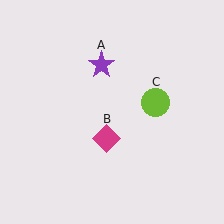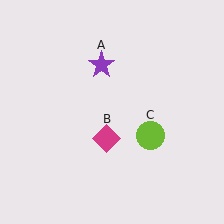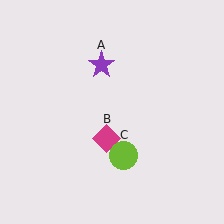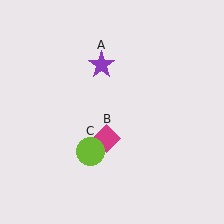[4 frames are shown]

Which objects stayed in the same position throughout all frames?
Purple star (object A) and magenta diamond (object B) remained stationary.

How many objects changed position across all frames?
1 object changed position: lime circle (object C).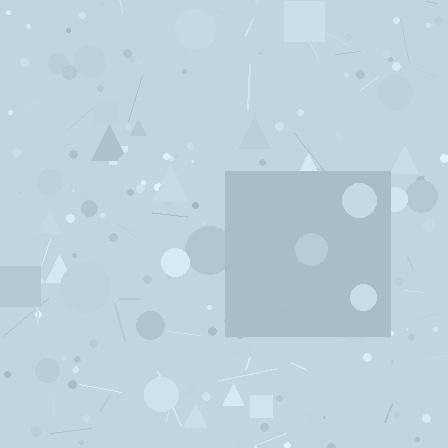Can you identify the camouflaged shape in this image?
The camouflaged shape is a square.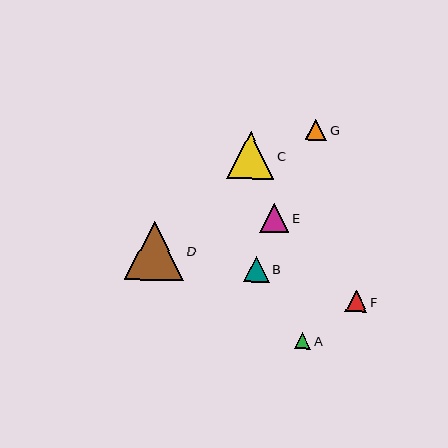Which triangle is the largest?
Triangle D is the largest with a size of approximately 59 pixels.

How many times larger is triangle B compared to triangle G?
Triangle B is approximately 1.2 times the size of triangle G.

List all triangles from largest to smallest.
From largest to smallest: D, C, E, B, F, G, A.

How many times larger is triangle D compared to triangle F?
Triangle D is approximately 2.7 times the size of triangle F.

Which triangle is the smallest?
Triangle A is the smallest with a size of approximately 16 pixels.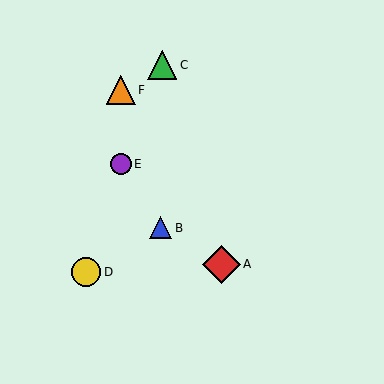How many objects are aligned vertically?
2 objects (E, F) are aligned vertically.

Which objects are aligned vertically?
Objects E, F are aligned vertically.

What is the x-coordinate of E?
Object E is at x≈121.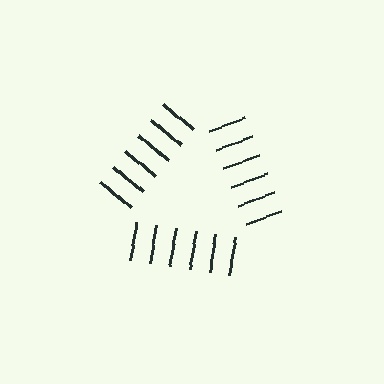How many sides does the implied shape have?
3 sides — the line-ends trace a triangle.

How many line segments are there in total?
18 — 6 along each of the 3 edges.